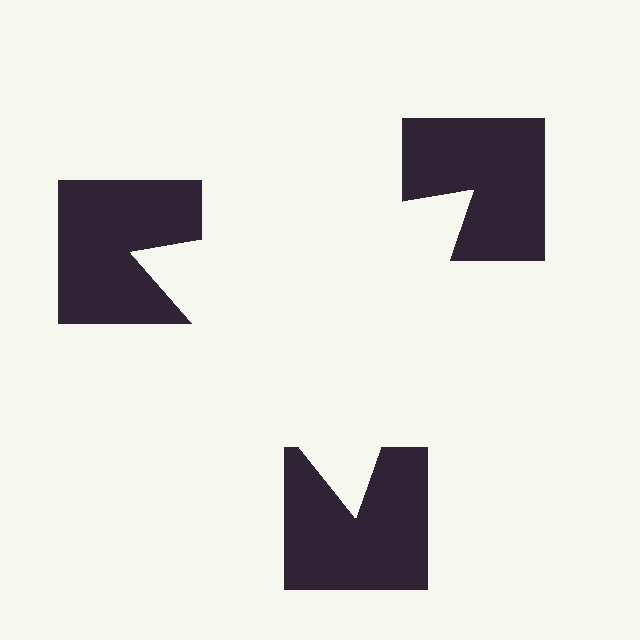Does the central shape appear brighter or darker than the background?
It typically appears slightly brighter than the background, even though no actual brightness change is drawn.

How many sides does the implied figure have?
3 sides.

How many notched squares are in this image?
There are 3 — one at each vertex of the illusory triangle.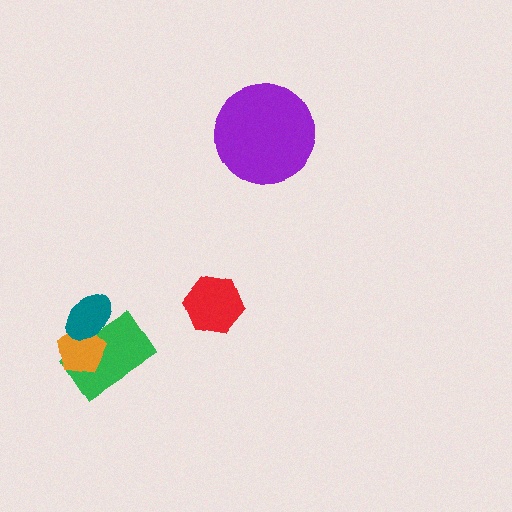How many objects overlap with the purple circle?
0 objects overlap with the purple circle.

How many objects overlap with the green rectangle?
2 objects overlap with the green rectangle.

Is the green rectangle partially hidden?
Yes, it is partially covered by another shape.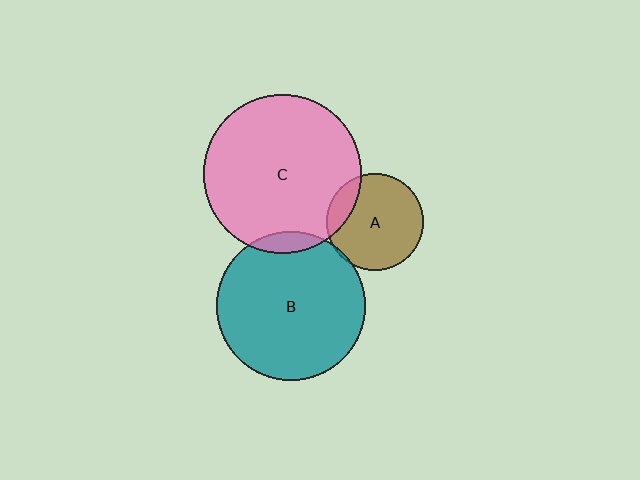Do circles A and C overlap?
Yes.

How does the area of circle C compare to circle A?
Approximately 2.7 times.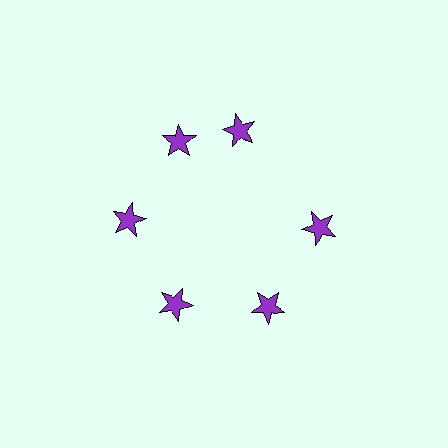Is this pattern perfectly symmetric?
No. The 6 purple stars are arranged in a ring, but one element near the 1 o'clock position is rotated out of alignment along the ring, breaking the 6-fold rotational symmetry.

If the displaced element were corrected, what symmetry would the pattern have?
It would have 6-fold rotational symmetry — the pattern would map onto itself every 60 degrees.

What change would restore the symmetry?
The symmetry would be restored by rotating it back into even spacing with its neighbors so that all 6 stars sit at equal angles and equal distance from the center.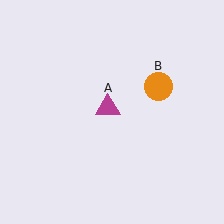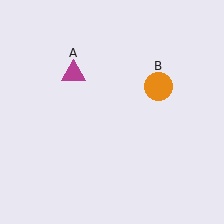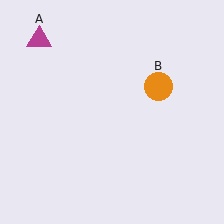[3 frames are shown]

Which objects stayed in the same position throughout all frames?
Orange circle (object B) remained stationary.